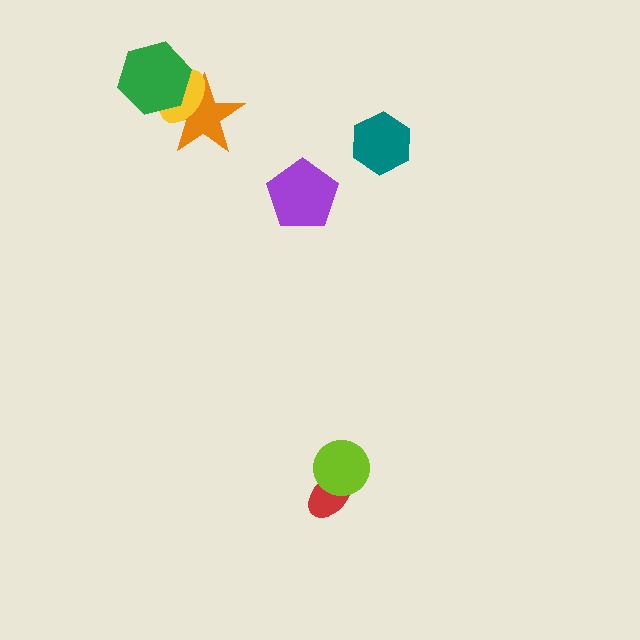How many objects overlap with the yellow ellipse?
2 objects overlap with the yellow ellipse.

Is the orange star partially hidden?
Yes, it is partially covered by another shape.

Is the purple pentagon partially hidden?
No, no other shape covers it.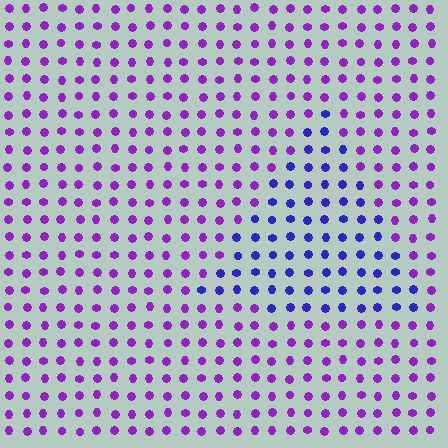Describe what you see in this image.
The image is filled with small purple elements in a uniform arrangement. A triangle-shaped region is visible where the elements are tinted to a slightly different hue, forming a subtle color boundary.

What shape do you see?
I see a triangle.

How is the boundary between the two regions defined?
The boundary is defined purely by a slight shift in hue (about 37 degrees). Spacing, size, and orientation are identical on both sides.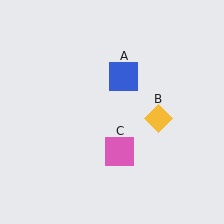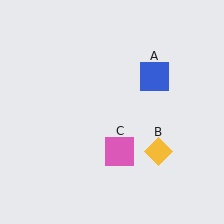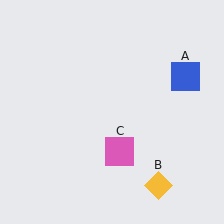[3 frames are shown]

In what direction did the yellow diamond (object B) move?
The yellow diamond (object B) moved down.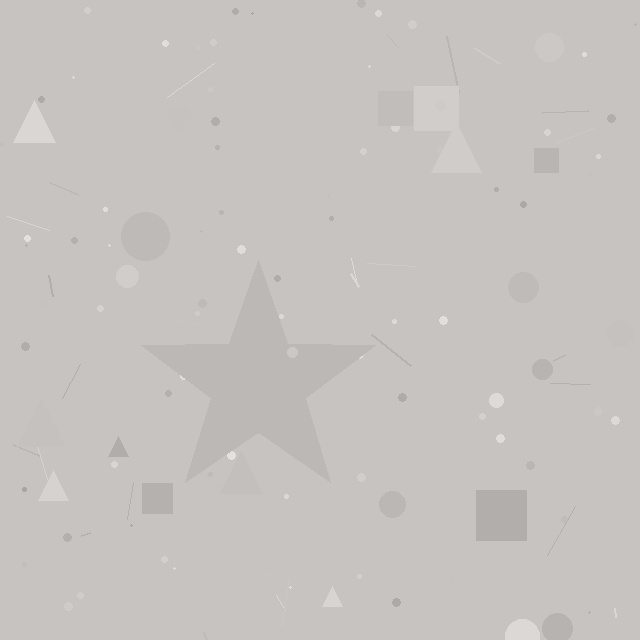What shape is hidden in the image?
A star is hidden in the image.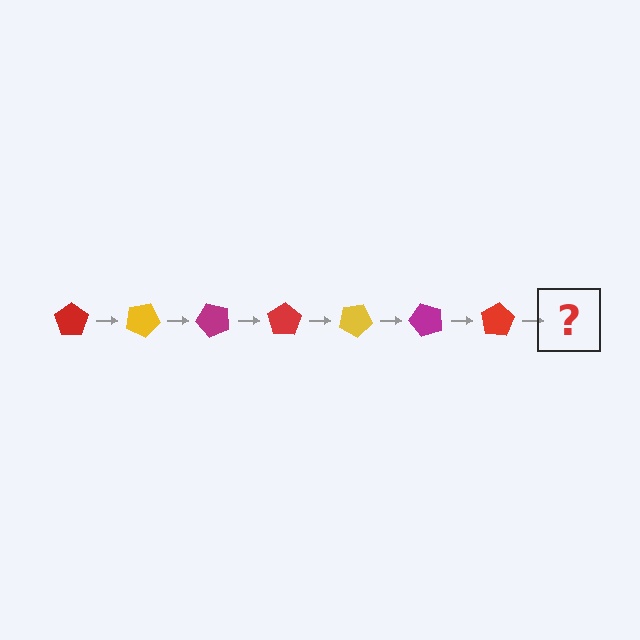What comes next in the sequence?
The next element should be a yellow pentagon, rotated 175 degrees from the start.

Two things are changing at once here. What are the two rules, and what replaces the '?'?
The two rules are that it rotates 25 degrees each step and the color cycles through red, yellow, and magenta. The '?' should be a yellow pentagon, rotated 175 degrees from the start.